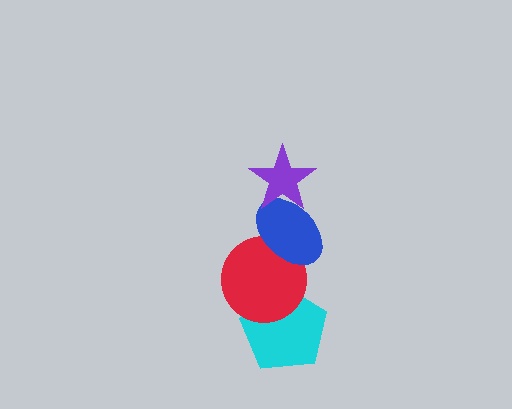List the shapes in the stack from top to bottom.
From top to bottom: the purple star, the blue ellipse, the red circle, the cyan pentagon.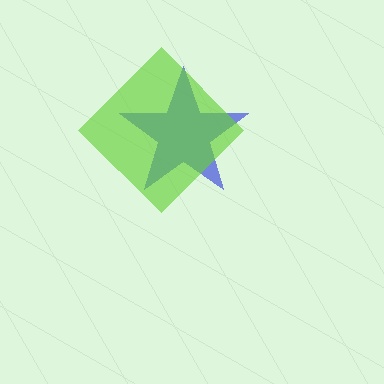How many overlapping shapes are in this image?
There are 2 overlapping shapes in the image.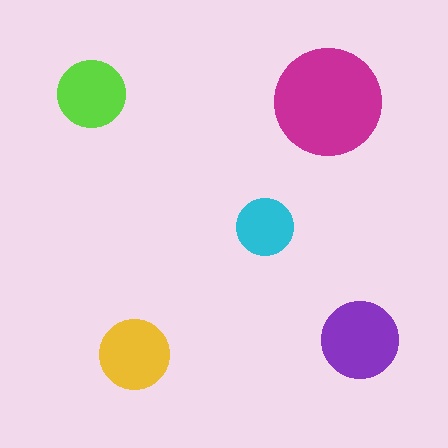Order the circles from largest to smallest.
the magenta one, the purple one, the yellow one, the lime one, the cyan one.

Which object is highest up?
The lime circle is topmost.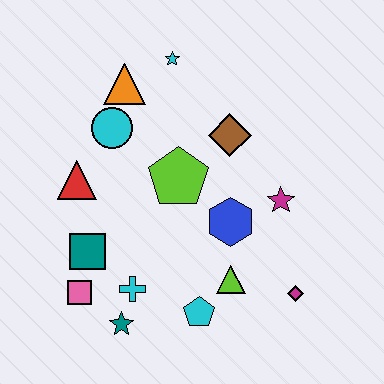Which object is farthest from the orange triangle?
The magenta diamond is farthest from the orange triangle.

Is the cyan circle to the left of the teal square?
No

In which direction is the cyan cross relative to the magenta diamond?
The cyan cross is to the left of the magenta diamond.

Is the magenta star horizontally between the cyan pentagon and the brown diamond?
No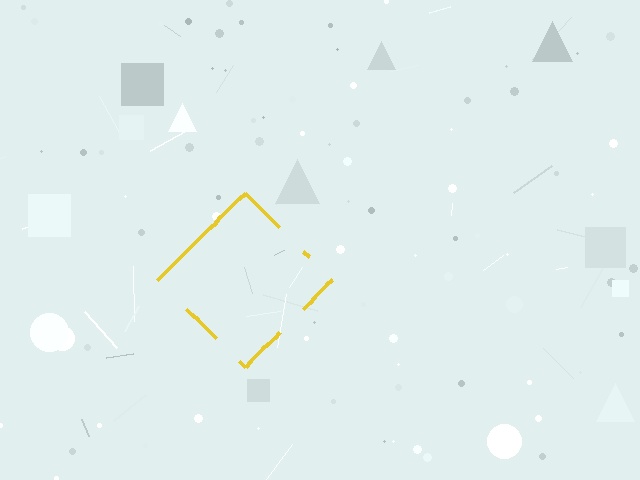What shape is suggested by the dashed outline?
The dashed outline suggests a diamond.